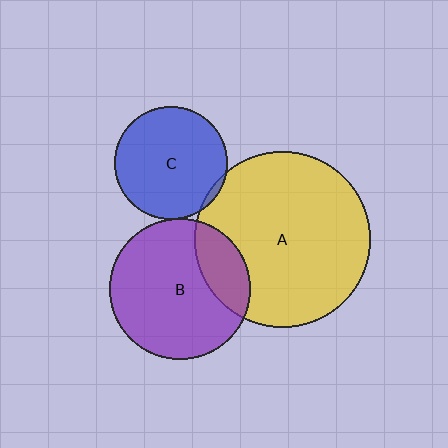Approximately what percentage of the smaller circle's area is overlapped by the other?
Approximately 20%.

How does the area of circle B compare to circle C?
Approximately 1.5 times.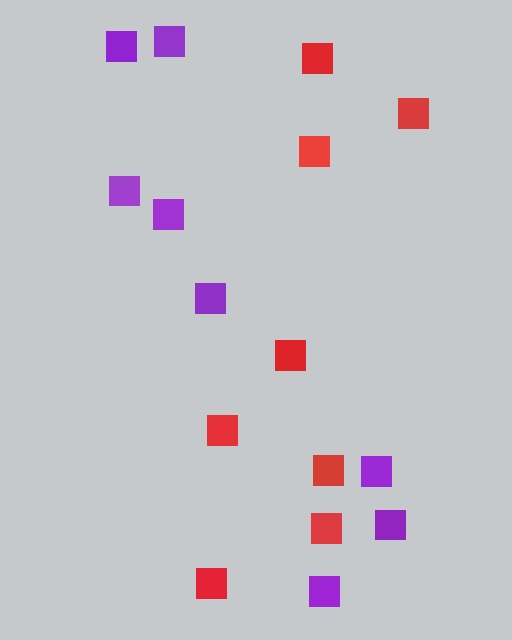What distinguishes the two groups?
There are 2 groups: one group of red squares (8) and one group of purple squares (8).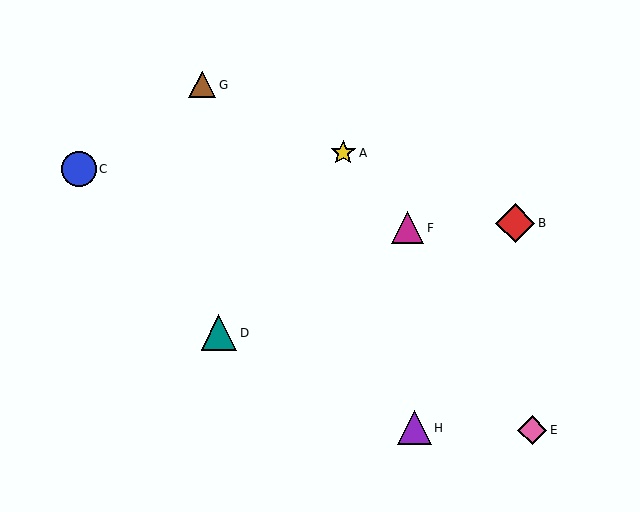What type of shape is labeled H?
Shape H is a purple triangle.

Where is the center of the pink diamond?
The center of the pink diamond is at (532, 430).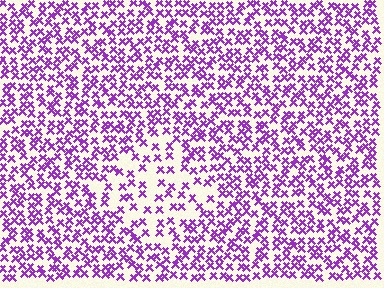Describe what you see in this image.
The image contains small purple elements arranged at two different densities. A diamond-shaped region is visible where the elements are less densely packed than the surrounding area.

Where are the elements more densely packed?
The elements are more densely packed outside the diamond boundary.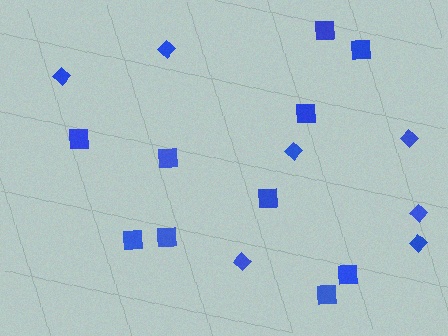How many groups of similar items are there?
There are 2 groups: one group of diamonds (7) and one group of squares (10).